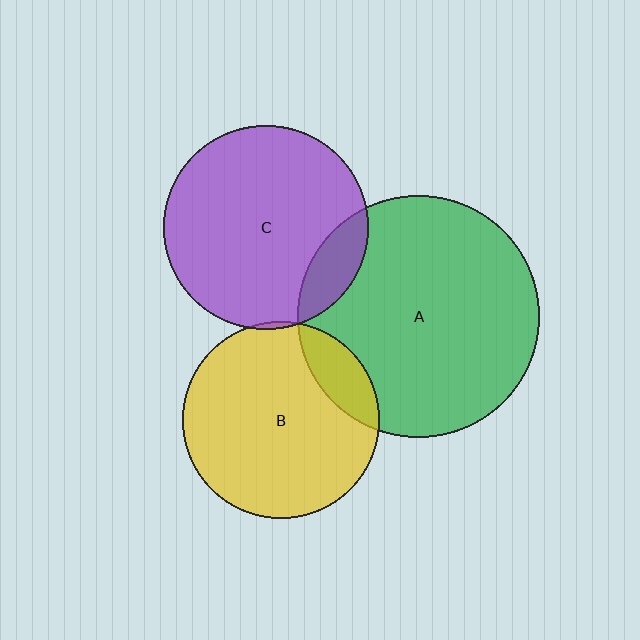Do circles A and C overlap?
Yes.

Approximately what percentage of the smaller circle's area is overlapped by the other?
Approximately 15%.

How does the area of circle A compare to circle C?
Approximately 1.4 times.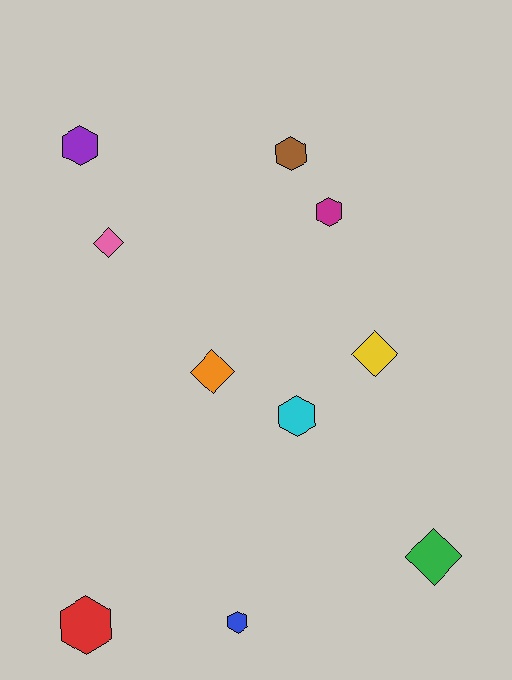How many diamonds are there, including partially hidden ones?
There are 4 diamonds.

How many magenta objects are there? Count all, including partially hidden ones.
There is 1 magenta object.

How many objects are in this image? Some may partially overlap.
There are 10 objects.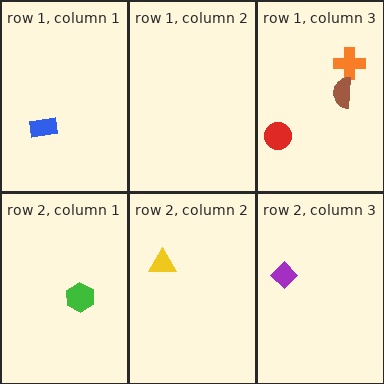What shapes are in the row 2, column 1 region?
The green hexagon.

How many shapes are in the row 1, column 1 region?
1.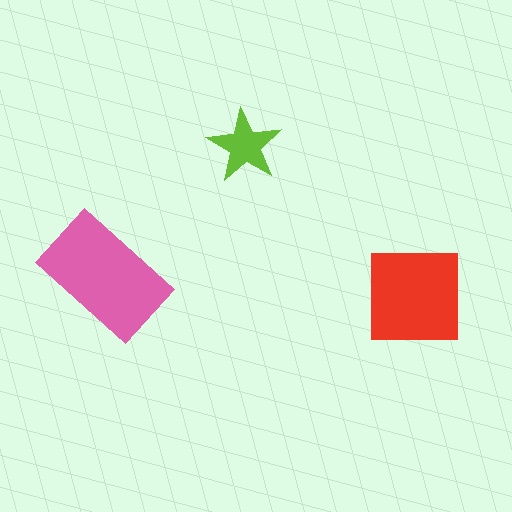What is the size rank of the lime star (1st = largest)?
3rd.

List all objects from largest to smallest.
The pink rectangle, the red square, the lime star.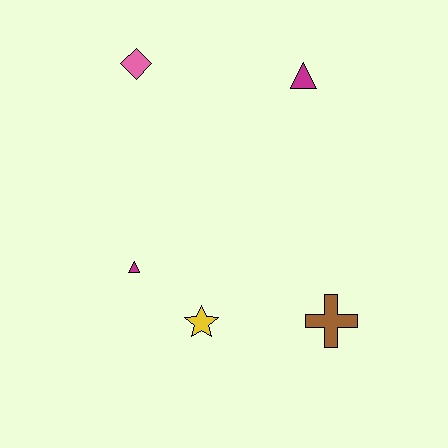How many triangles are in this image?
There are 2 triangles.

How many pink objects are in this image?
There is 1 pink object.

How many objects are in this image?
There are 5 objects.